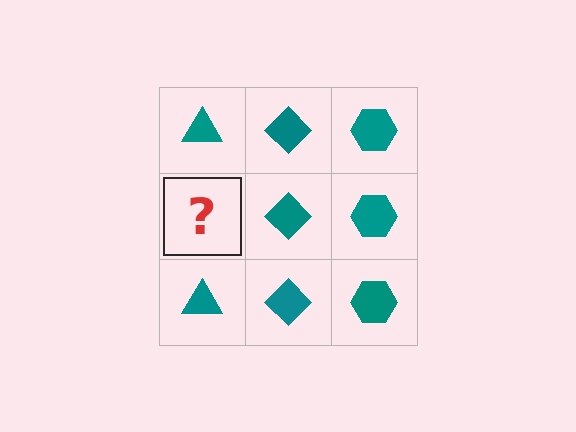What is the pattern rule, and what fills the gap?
The rule is that each column has a consistent shape. The gap should be filled with a teal triangle.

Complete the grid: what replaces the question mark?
The question mark should be replaced with a teal triangle.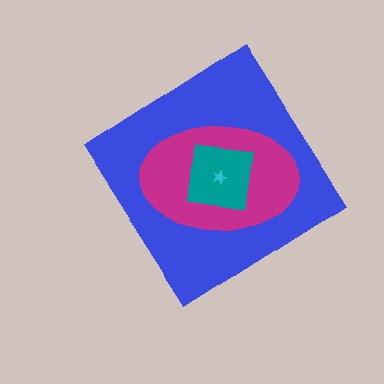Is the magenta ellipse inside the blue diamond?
Yes.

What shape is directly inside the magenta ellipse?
The teal square.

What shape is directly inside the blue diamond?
The magenta ellipse.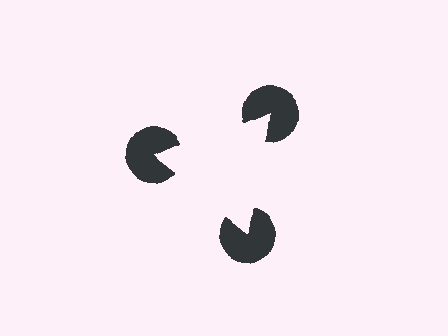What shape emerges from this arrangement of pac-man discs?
An illusory triangle — its edges are inferred from the aligned wedge cuts in the pac-man discs, not physically drawn.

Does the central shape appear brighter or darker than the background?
It typically appears slightly brighter than the background, even though no actual brightness change is drawn.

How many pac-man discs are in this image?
There are 3 — one at each vertex of the illusory triangle.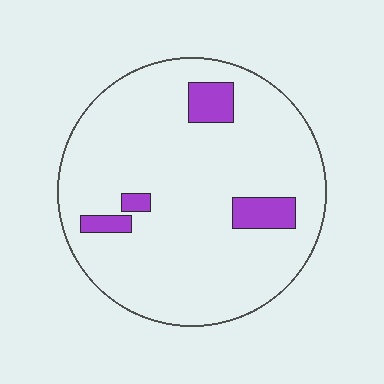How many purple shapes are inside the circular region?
4.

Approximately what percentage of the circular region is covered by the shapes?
Approximately 10%.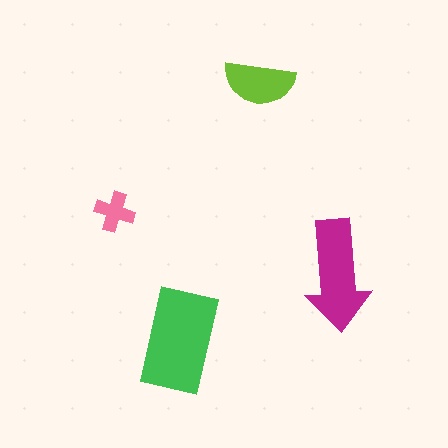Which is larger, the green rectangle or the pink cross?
The green rectangle.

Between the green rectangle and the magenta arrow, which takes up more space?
The green rectangle.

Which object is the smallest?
The pink cross.